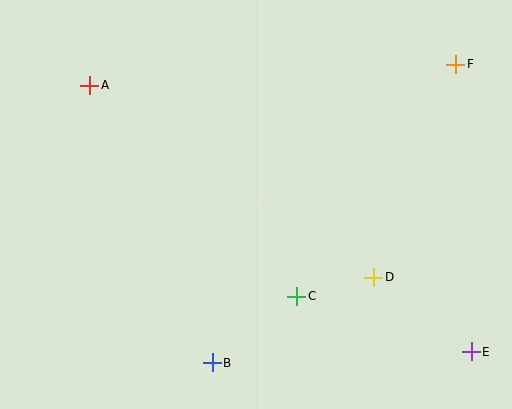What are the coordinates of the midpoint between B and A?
The midpoint between B and A is at (151, 224).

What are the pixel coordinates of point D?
Point D is at (374, 277).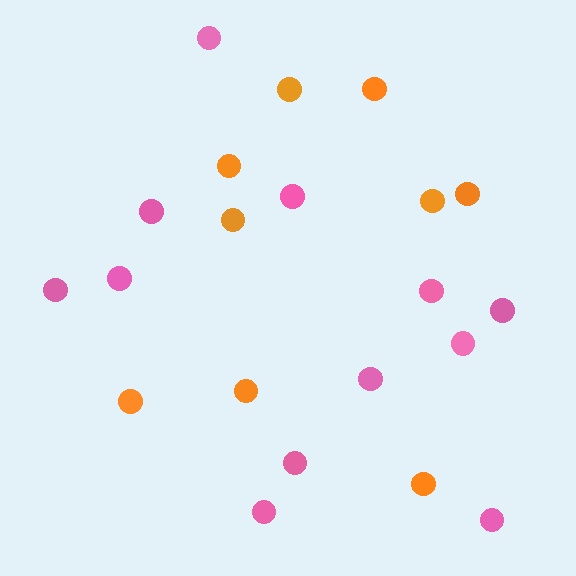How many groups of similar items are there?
There are 2 groups: one group of orange circles (9) and one group of pink circles (12).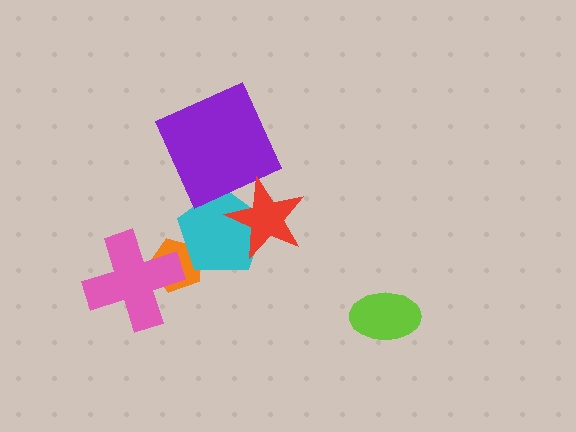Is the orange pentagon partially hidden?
Yes, it is partially covered by another shape.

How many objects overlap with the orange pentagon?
2 objects overlap with the orange pentagon.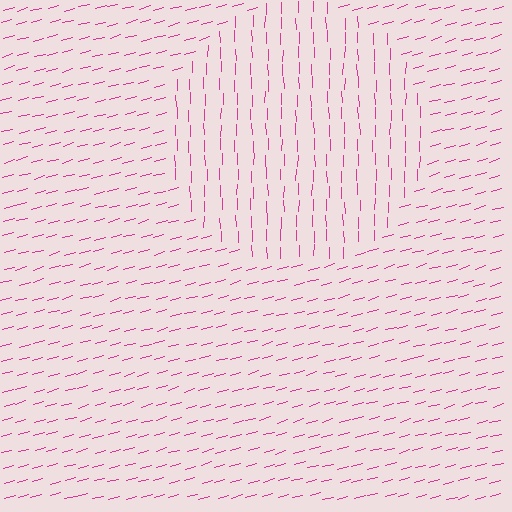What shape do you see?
I see a circle.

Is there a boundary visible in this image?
Yes, there is a texture boundary formed by a change in line orientation.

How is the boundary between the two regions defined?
The boundary is defined purely by a change in line orientation (approximately 75 degrees difference). All lines are the same color and thickness.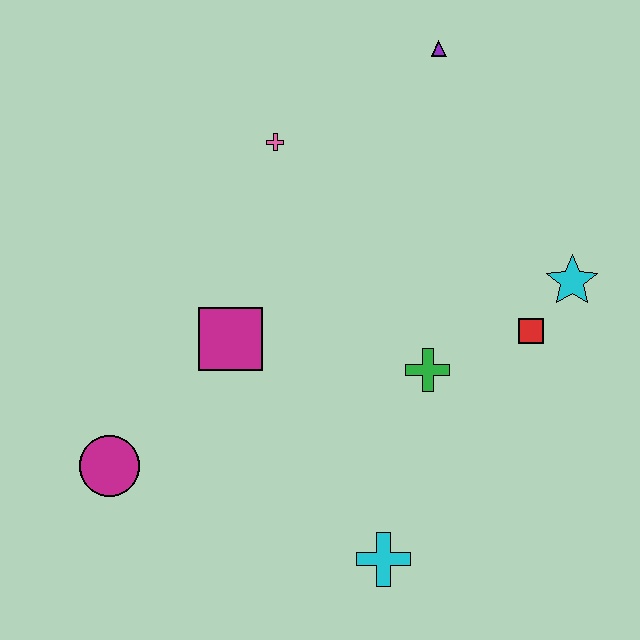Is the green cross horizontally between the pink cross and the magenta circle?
No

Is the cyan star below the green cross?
No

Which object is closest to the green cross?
The red square is closest to the green cross.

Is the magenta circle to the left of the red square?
Yes